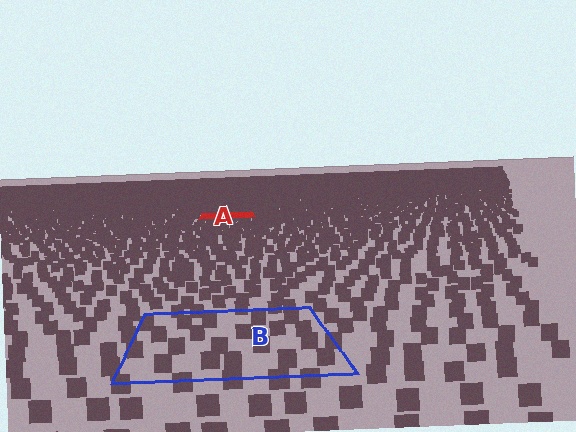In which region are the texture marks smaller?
The texture marks are smaller in region A, because it is farther away.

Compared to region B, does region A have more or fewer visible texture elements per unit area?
Region A has more texture elements per unit area — they are packed more densely because it is farther away.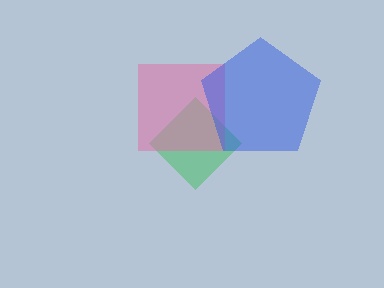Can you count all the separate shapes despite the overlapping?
Yes, there are 3 separate shapes.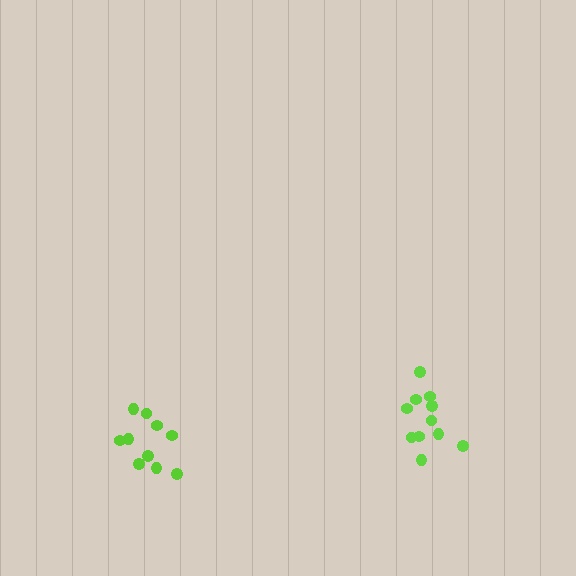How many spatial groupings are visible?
There are 2 spatial groupings.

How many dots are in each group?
Group 1: 11 dots, Group 2: 10 dots (21 total).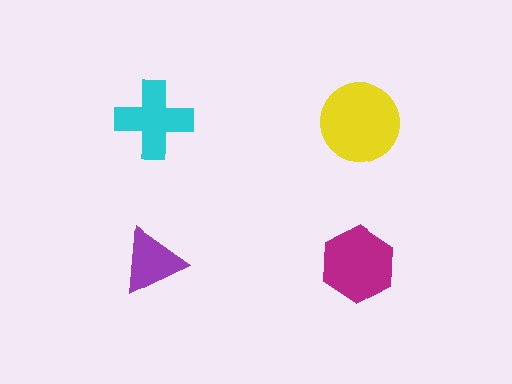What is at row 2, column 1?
A purple triangle.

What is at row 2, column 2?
A magenta hexagon.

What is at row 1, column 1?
A cyan cross.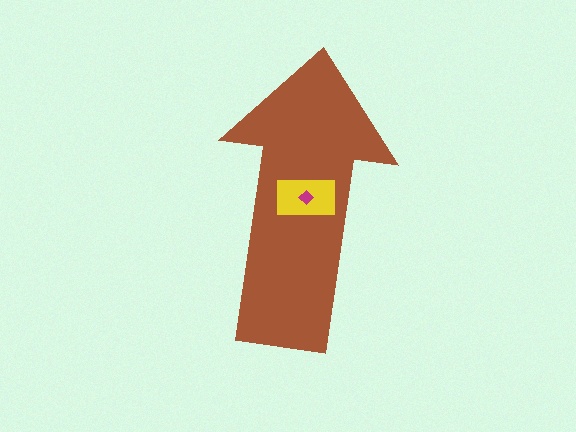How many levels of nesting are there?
3.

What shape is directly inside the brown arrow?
The yellow rectangle.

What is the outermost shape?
The brown arrow.